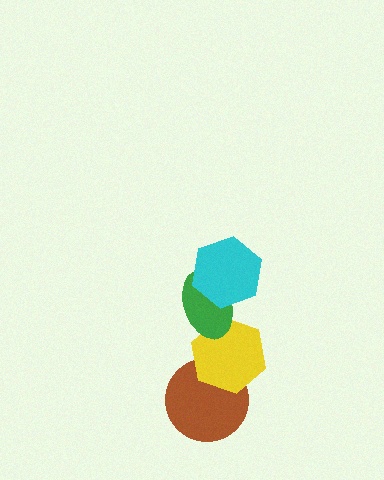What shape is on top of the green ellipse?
The cyan hexagon is on top of the green ellipse.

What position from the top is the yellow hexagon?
The yellow hexagon is 3rd from the top.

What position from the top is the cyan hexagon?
The cyan hexagon is 1st from the top.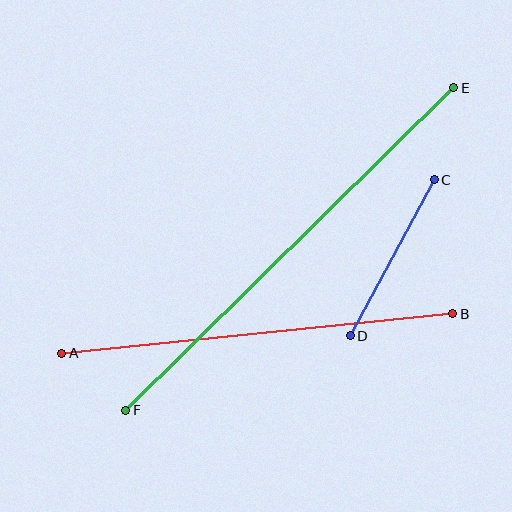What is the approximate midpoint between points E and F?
The midpoint is at approximately (290, 249) pixels.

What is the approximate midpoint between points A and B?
The midpoint is at approximately (257, 334) pixels.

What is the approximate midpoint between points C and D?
The midpoint is at approximately (392, 258) pixels.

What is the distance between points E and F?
The distance is approximately 460 pixels.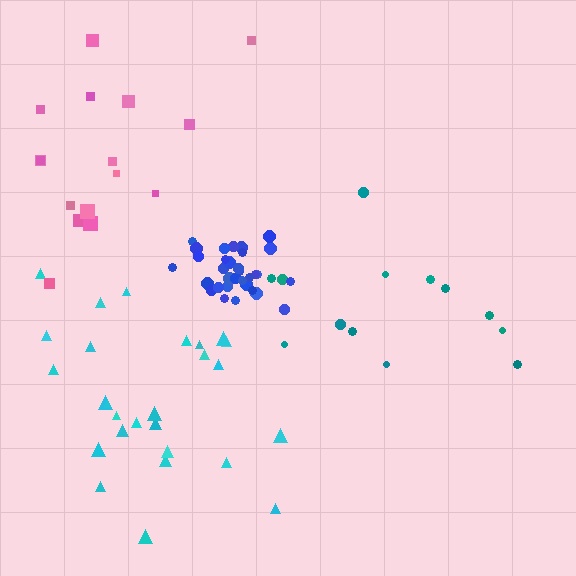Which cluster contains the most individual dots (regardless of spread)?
Blue (32).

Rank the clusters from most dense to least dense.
blue, cyan, pink, teal.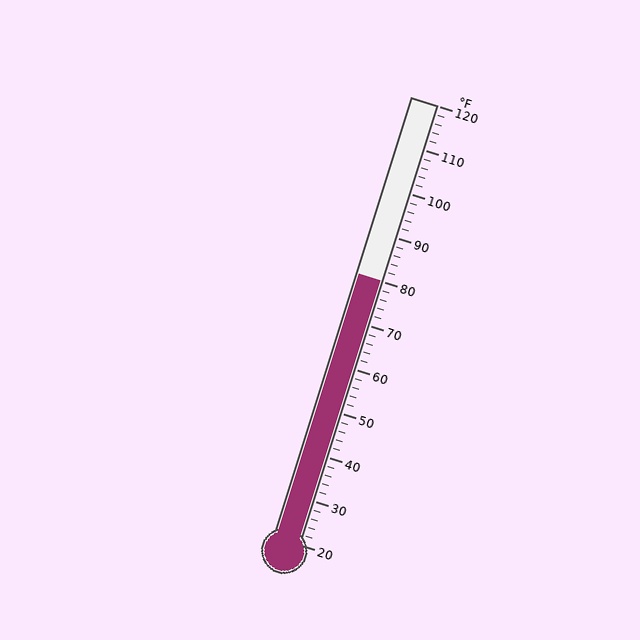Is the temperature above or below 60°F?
The temperature is above 60°F.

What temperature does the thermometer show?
The thermometer shows approximately 80°F.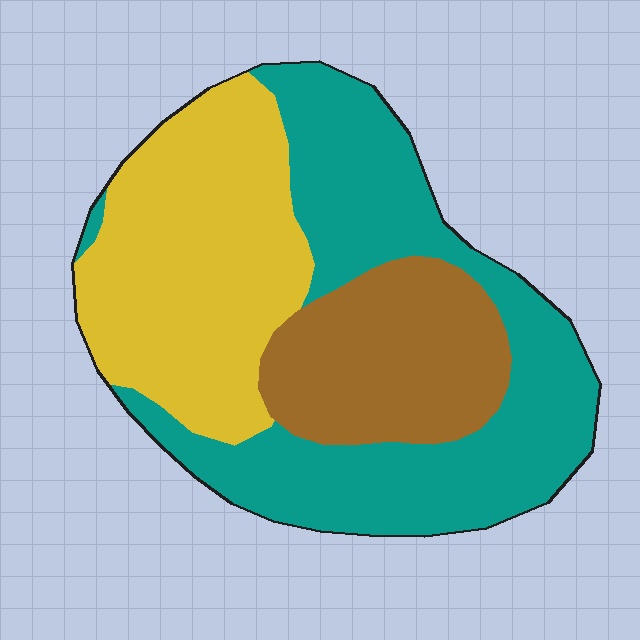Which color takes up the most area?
Teal, at roughly 45%.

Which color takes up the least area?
Brown, at roughly 20%.